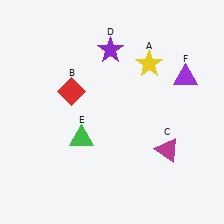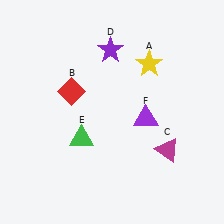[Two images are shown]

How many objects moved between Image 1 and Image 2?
1 object moved between the two images.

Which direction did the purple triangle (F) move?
The purple triangle (F) moved down.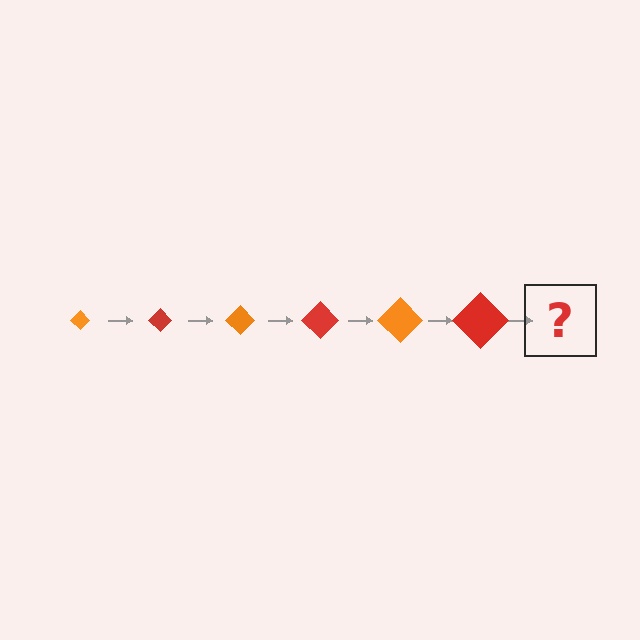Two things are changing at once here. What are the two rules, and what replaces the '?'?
The two rules are that the diamond grows larger each step and the color cycles through orange and red. The '?' should be an orange diamond, larger than the previous one.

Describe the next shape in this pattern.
It should be an orange diamond, larger than the previous one.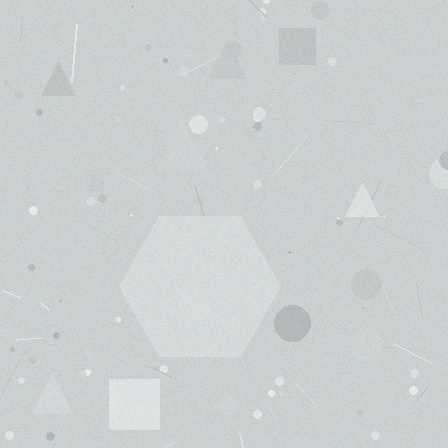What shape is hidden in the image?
A hexagon is hidden in the image.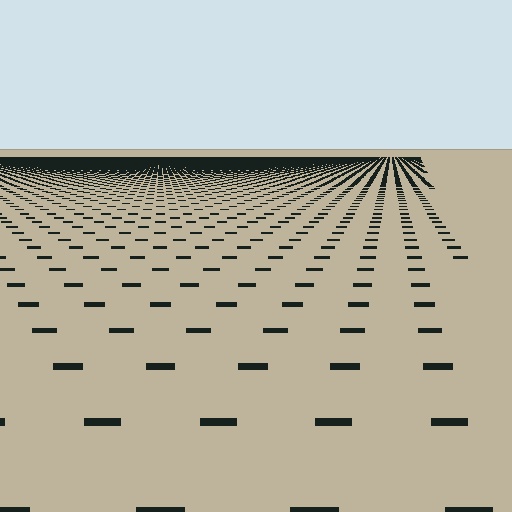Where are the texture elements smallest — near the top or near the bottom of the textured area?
Near the top.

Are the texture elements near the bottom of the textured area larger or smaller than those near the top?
Larger. Near the bottom, elements are closer to the viewer and appear at a bigger on-screen size.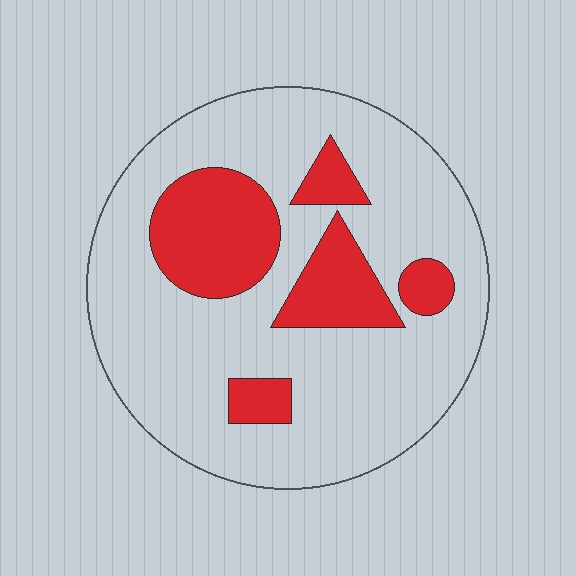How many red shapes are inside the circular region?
5.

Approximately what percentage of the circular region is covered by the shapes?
Approximately 25%.